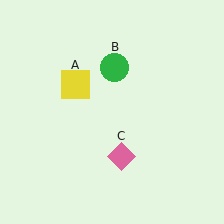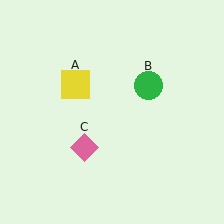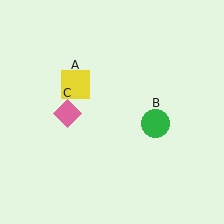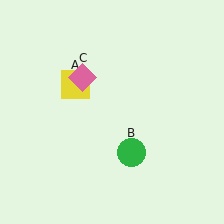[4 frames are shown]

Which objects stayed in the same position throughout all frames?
Yellow square (object A) remained stationary.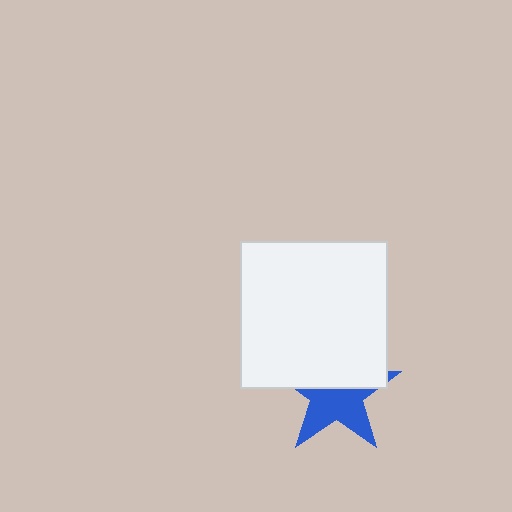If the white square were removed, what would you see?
You would see the complete blue star.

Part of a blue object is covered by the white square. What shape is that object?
It is a star.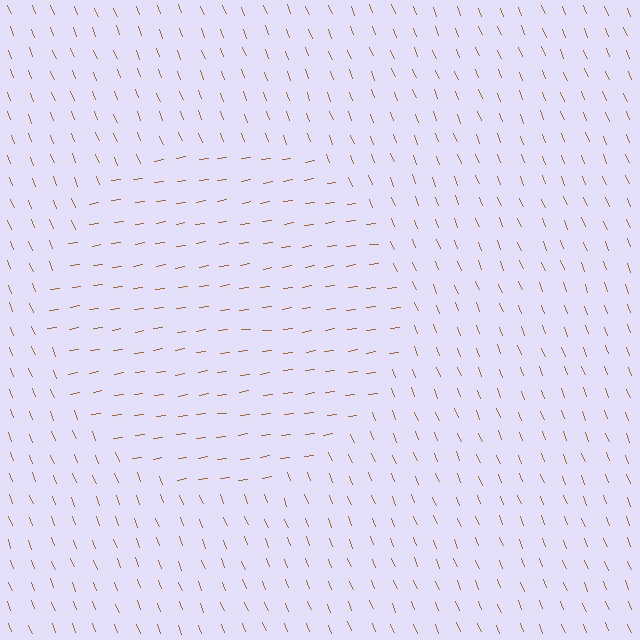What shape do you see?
I see a circle.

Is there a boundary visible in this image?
Yes, there is a texture boundary formed by a change in line orientation.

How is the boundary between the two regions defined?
The boundary is defined purely by a change in line orientation (approximately 77 degrees difference). All lines are the same color and thickness.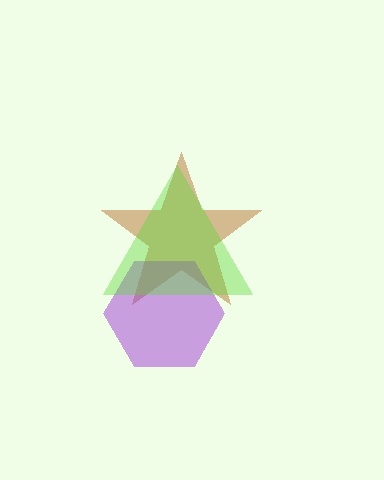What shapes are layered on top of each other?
The layered shapes are: a brown star, a purple hexagon, a lime triangle.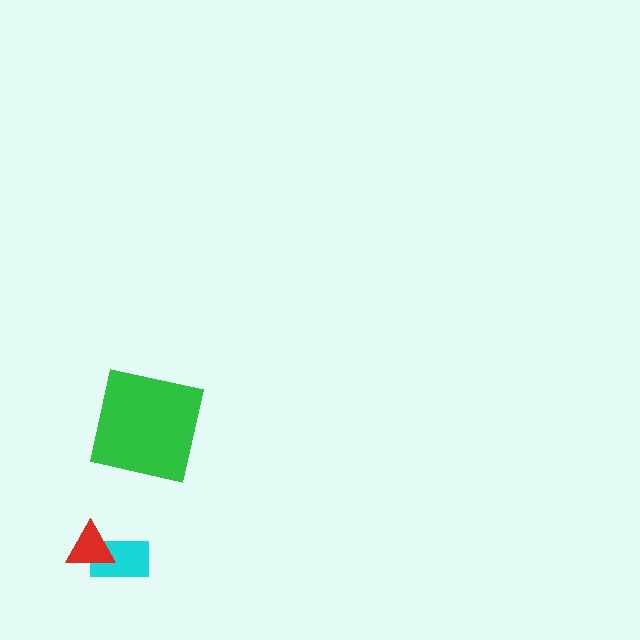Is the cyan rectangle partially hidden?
Yes, it is partially covered by another shape.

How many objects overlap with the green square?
0 objects overlap with the green square.